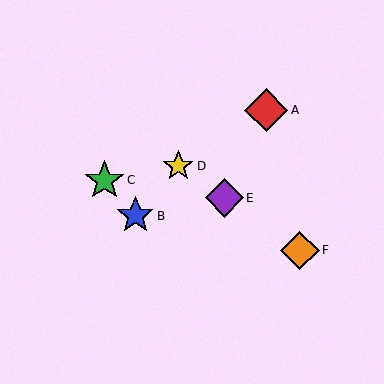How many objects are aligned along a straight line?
3 objects (D, E, F) are aligned along a straight line.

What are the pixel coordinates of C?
Object C is at (104, 180).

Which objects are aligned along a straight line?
Objects D, E, F are aligned along a straight line.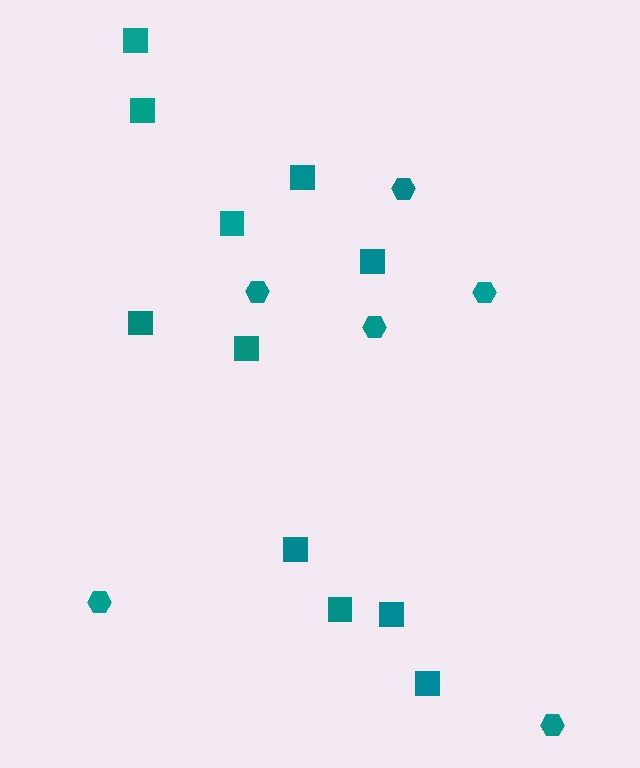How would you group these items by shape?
There are 2 groups: one group of squares (11) and one group of hexagons (6).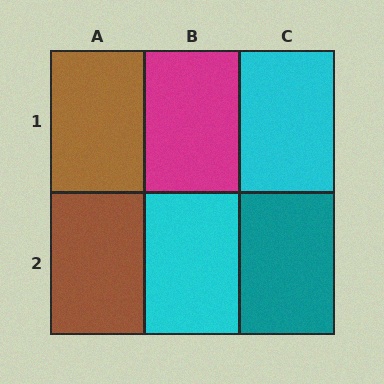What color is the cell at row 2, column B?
Cyan.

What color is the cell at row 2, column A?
Brown.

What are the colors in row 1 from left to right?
Brown, magenta, cyan.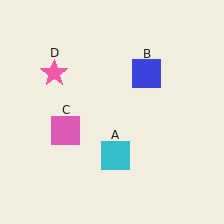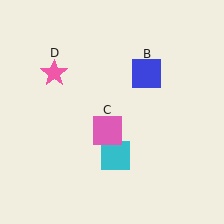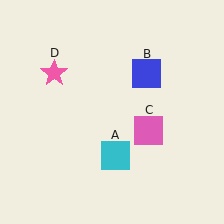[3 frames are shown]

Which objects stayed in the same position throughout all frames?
Cyan square (object A) and blue square (object B) and pink star (object D) remained stationary.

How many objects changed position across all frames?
1 object changed position: pink square (object C).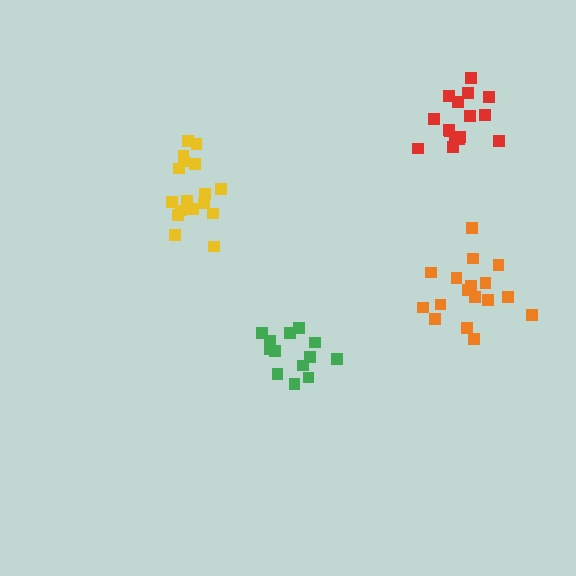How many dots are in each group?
Group 1: 16 dots, Group 2: 17 dots, Group 3: 13 dots, Group 4: 17 dots (63 total).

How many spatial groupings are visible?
There are 4 spatial groupings.